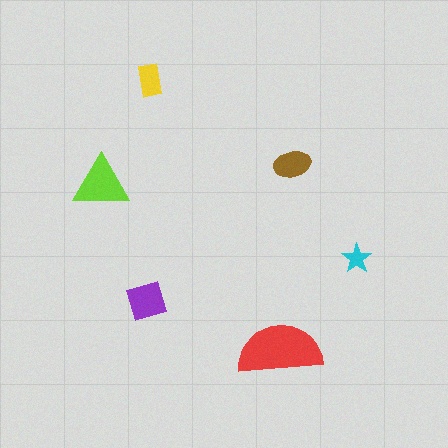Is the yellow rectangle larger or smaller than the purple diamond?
Smaller.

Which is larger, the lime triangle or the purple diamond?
The lime triangle.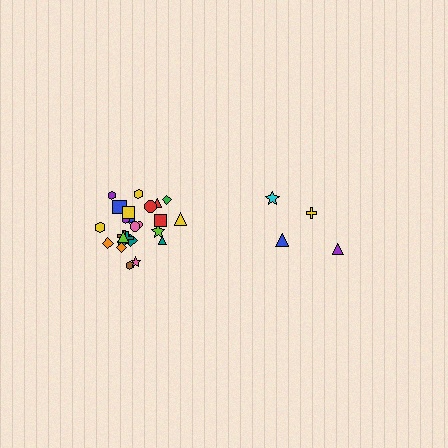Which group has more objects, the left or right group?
The left group.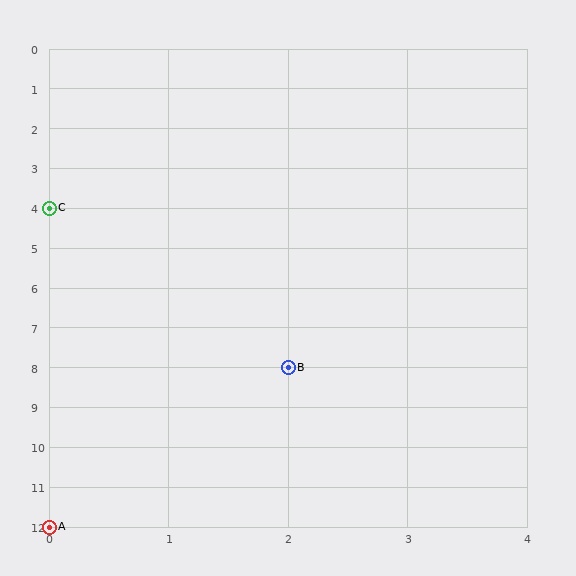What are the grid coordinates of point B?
Point B is at grid coordinates (2, 8).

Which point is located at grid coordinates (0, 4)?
Point C is at (0, 4).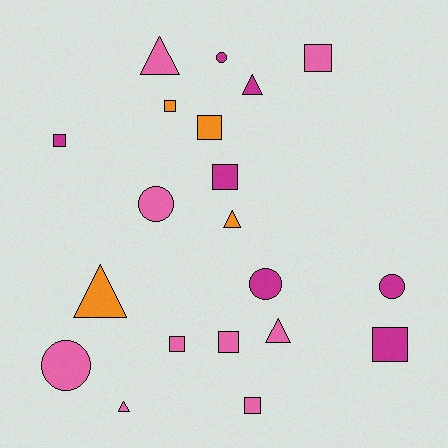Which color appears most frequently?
Pink, with 9 objects.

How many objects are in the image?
There are 20 objects.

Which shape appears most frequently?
Square, with 9 objects.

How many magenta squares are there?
There are 3 magenta squares.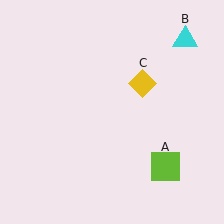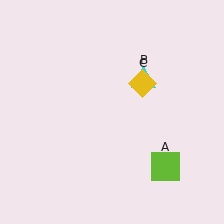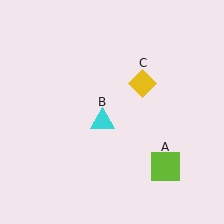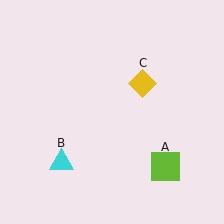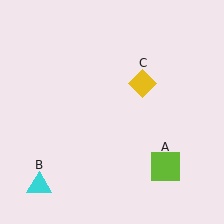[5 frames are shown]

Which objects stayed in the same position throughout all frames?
Lime square (object A) and yellow diamond (object C) remained stationary.